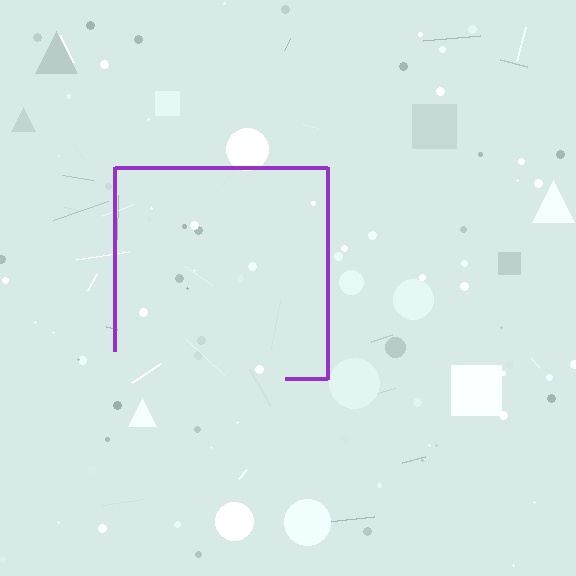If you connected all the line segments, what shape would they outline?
They would outline a square.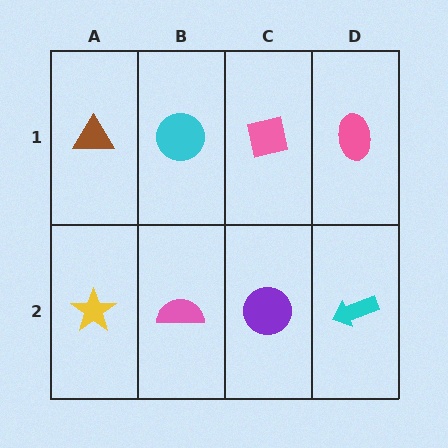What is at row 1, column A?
A brown triangle.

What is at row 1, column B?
A cyan circle.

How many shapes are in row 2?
4 shapes.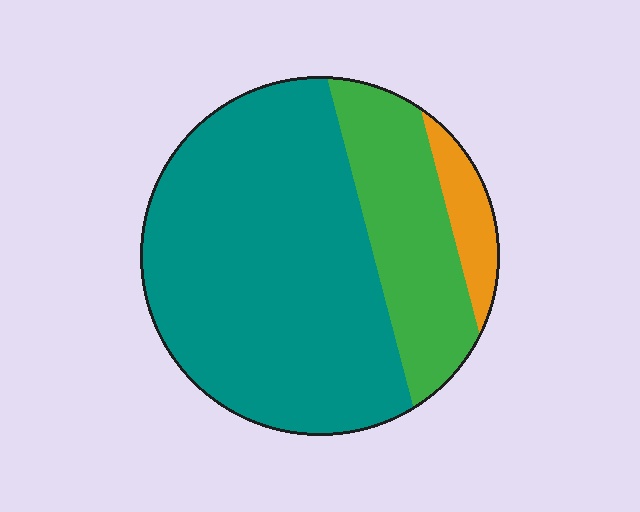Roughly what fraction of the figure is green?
Green takes up about one quarter (1/4) of the figure.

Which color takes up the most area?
Teal, at roughly 70%.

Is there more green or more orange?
Green.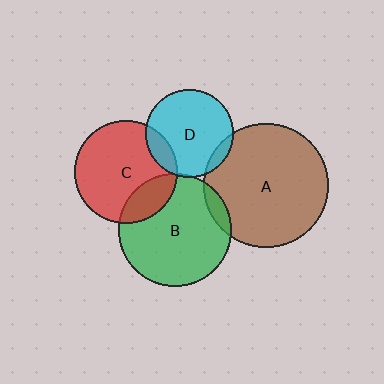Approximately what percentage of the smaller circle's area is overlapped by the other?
Approximately 15%.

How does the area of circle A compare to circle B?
Approximately 1.2 times.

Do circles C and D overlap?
Yes.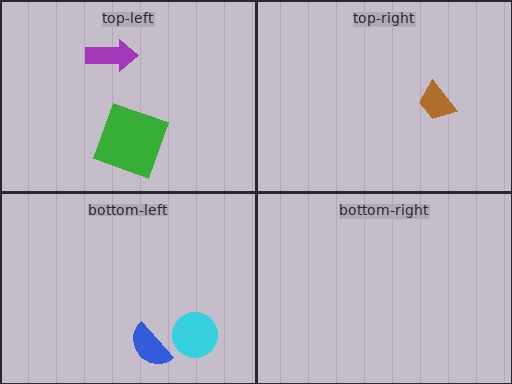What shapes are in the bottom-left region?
The blue semicircle, the cyan circle.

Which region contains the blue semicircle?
The bottom-left region.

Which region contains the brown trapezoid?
The top-right region.